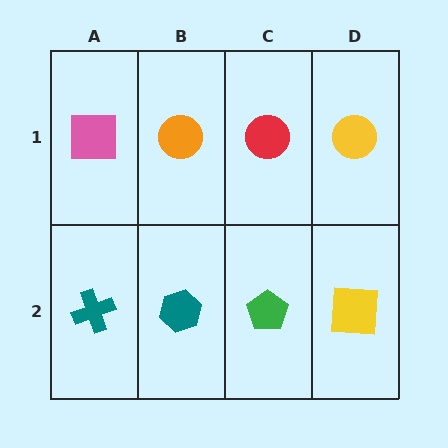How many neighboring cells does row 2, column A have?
2.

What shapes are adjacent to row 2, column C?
A red circle (row 1, column C), a teal hexagon (row 2, column B), a yellow square (row 2, column D).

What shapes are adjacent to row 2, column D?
A yellow circle (row 1, column D), a green pentagon (row 2, column C).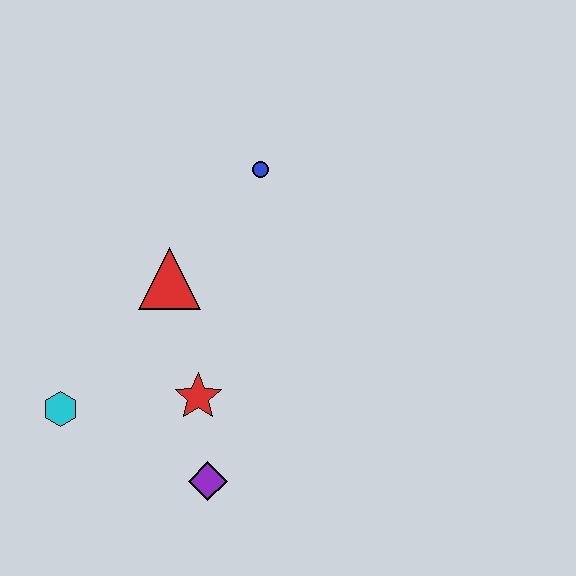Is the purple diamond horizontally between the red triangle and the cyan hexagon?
No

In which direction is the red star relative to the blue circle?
The red star is below the blue circle.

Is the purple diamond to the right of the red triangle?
Yes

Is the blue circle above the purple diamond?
Yes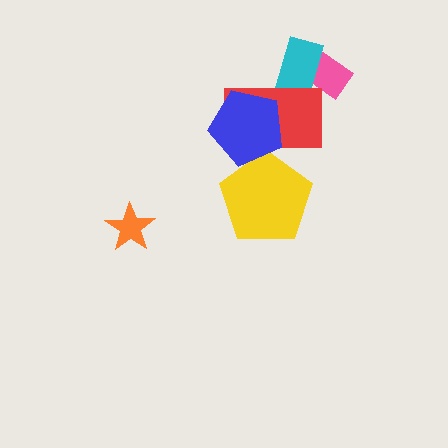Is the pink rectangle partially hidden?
Yes, it is partially covered by another shape.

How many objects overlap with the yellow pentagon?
2 objects overlap with the yellow pentagon.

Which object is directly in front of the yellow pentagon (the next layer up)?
The red rectangle is directly in front of the yellow pentagon.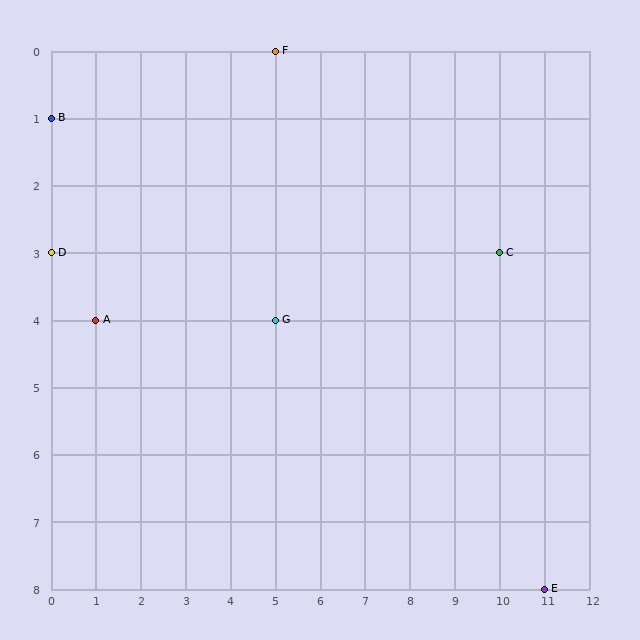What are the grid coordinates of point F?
Point F is at grid coordinates (5, 0).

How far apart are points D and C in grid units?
Points D and C are 10 columns apart.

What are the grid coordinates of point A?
Point A is at grid coordinates (1, 4).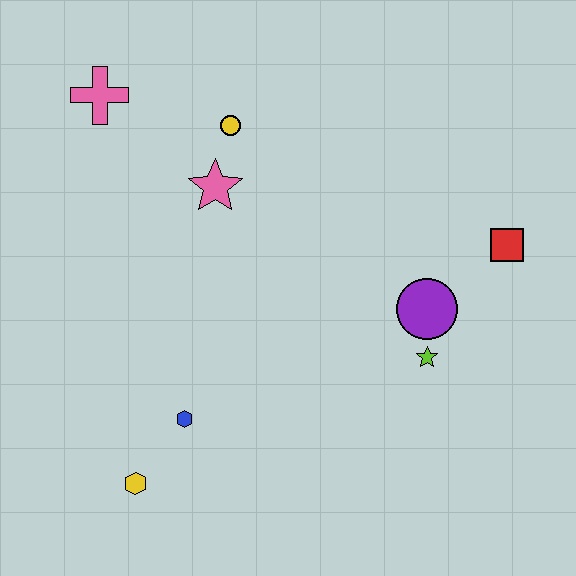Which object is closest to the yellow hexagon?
The blue hexagon is closest to the yellow hexagon.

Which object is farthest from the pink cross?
The red square is farthest from the pink cross.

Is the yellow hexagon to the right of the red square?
No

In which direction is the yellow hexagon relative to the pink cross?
The yellow hexagon is below the pink cross.